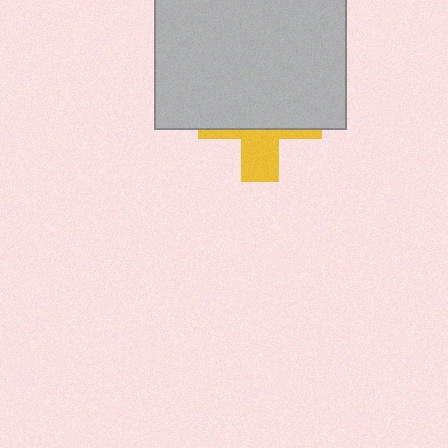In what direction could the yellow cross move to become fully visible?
The yellow cross could move down. That would shift it out from behind the light gray rectangle entirely.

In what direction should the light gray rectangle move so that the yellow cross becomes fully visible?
The light gray rectangle should move up. That is the shortest direction to clear the overlap and leave the yellow cross fully visible.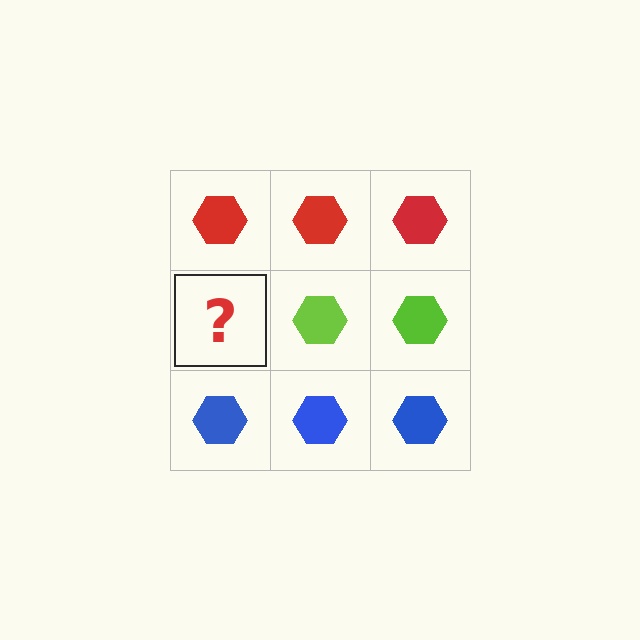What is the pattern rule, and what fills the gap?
The rule is that each row has a consistent color. The gap should be filled with a lime hexagon.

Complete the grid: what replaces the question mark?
The question mark should be replaced with a lime hexagon.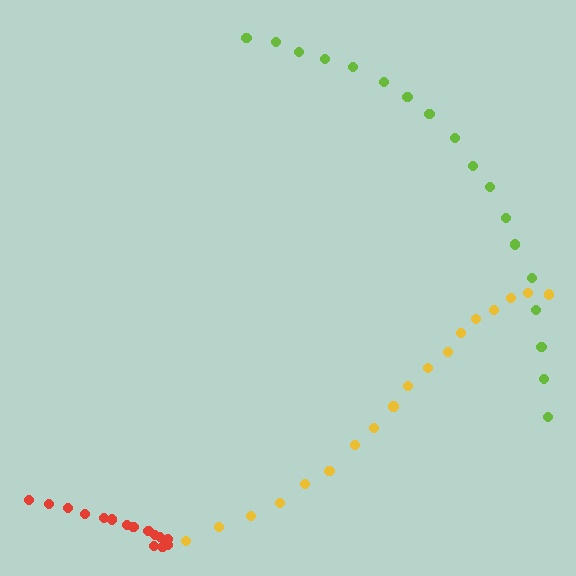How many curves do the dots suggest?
There are 3 distinct paths.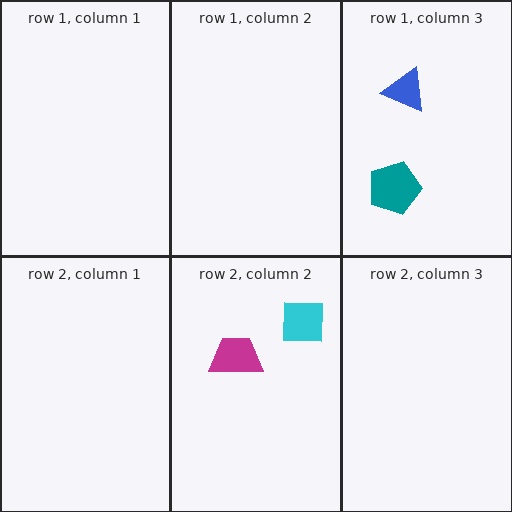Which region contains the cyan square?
The row 2, column 2 region.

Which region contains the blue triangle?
The row 1, column 3 region.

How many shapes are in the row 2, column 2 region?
2.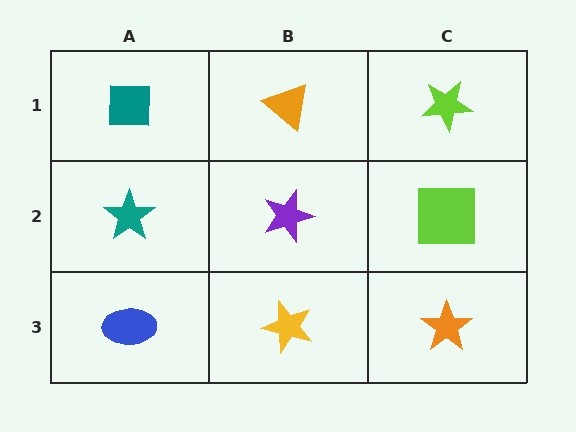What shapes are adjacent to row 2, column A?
A teal square (row 1, column A), a blue ellipse (row 3, column A), a purple star (row 2, column B).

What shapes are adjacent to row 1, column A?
A teal star (row 2, column A), an orange triangle (row 1, column B).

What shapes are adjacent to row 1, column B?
A purple star (row 2, column B), a teal square (row 1, column A), a lime star (row 1, column C).